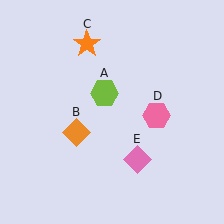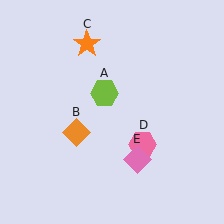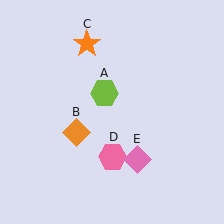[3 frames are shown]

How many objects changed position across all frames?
1 object changed position: pink hexagon (object D).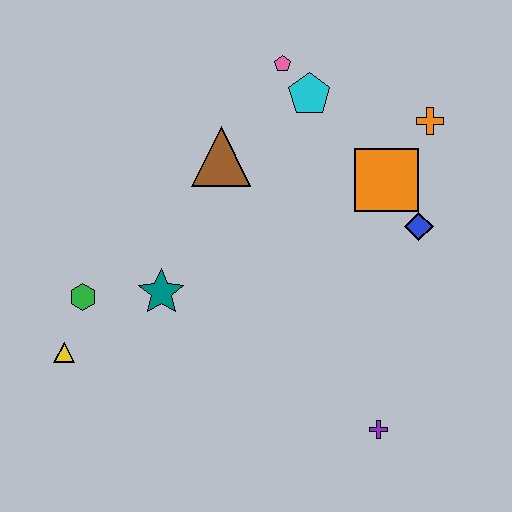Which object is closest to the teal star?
The green hexagon is closest to the teal star.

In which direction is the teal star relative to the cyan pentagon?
The teal star is below the cyan pentagon.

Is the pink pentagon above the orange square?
Yes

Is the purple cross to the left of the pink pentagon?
No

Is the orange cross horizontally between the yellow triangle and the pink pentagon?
No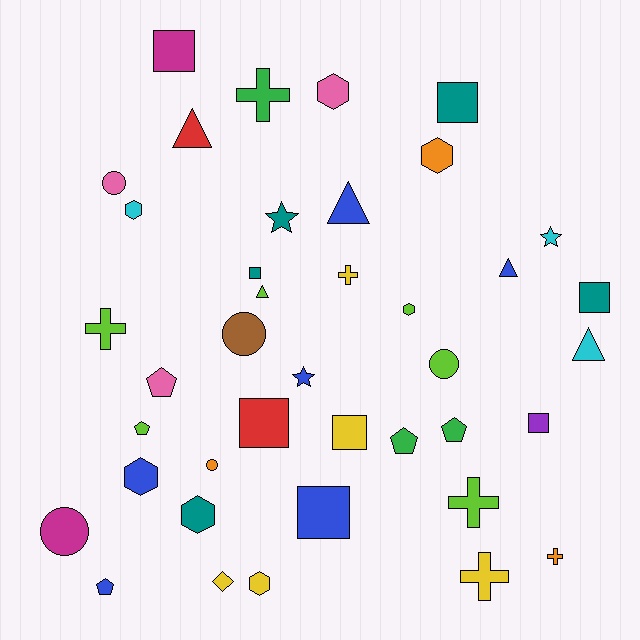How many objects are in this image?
There are 40 objects.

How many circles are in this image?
There are 5 circles.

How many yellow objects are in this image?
There are 5 yellow objects.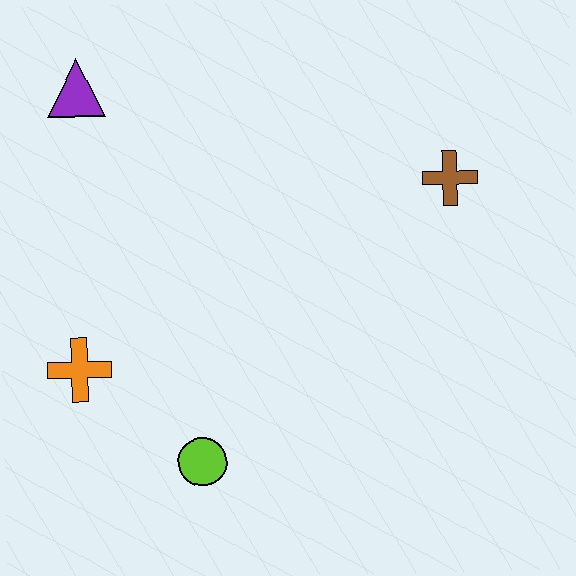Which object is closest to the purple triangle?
The orange cross is closest to the purple triangle.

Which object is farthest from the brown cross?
The orange cross is farthest from the brown cross.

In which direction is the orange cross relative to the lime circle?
The orange cross is to the left of the lime circle.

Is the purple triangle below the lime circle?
No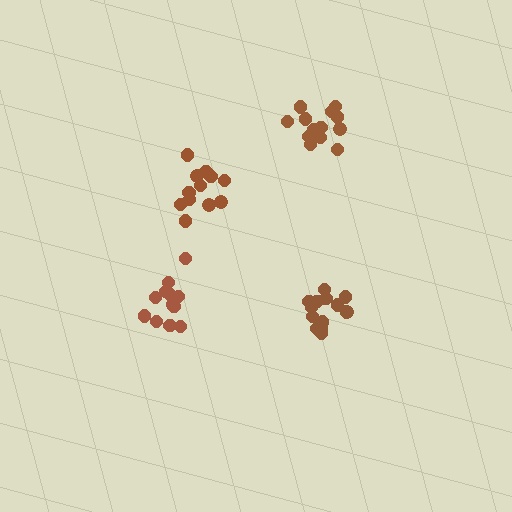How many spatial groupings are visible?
There are 4 spatial groupings.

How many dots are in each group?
Group 1: 12 dots, Group 2: 13 dots, Group 3: 13 dots, Group 4: 14 dots (52 total).